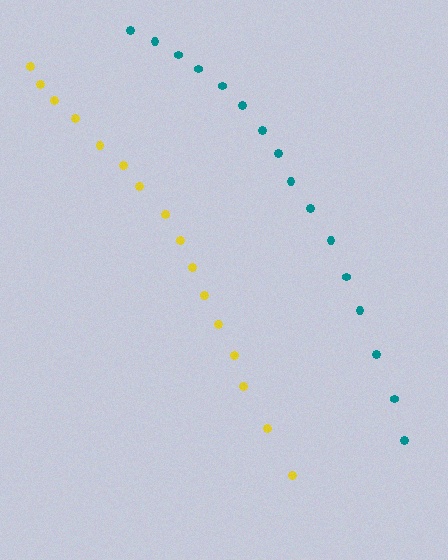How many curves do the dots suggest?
There are 2 distinct paths.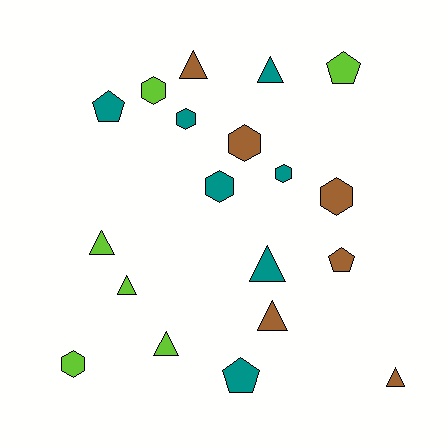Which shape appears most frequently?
Triangle, with 8 objects.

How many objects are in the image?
There are 19 objects.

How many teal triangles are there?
There are 2 teal triangles.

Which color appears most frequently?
Teal, with 7 objects.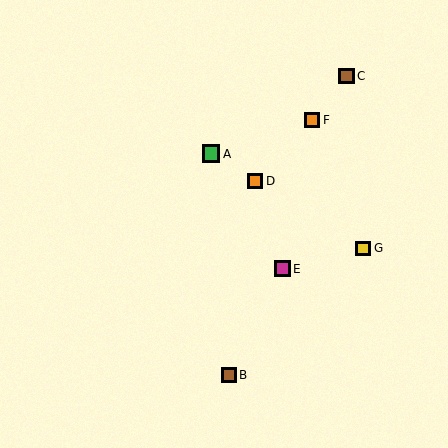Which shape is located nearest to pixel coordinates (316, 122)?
The orange square (labeled F) at (312, 120) is nearest to that location.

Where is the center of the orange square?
The center of the orange square is at (255, 181).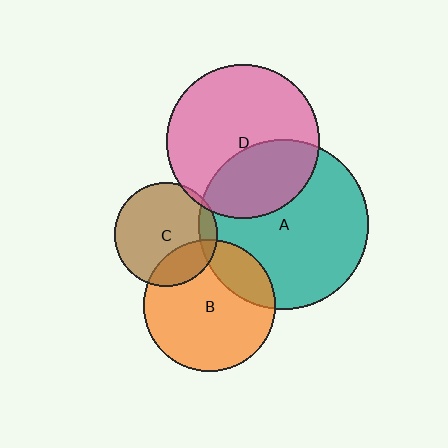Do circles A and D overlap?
Yes.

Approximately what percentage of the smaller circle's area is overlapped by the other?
Approximately 35%.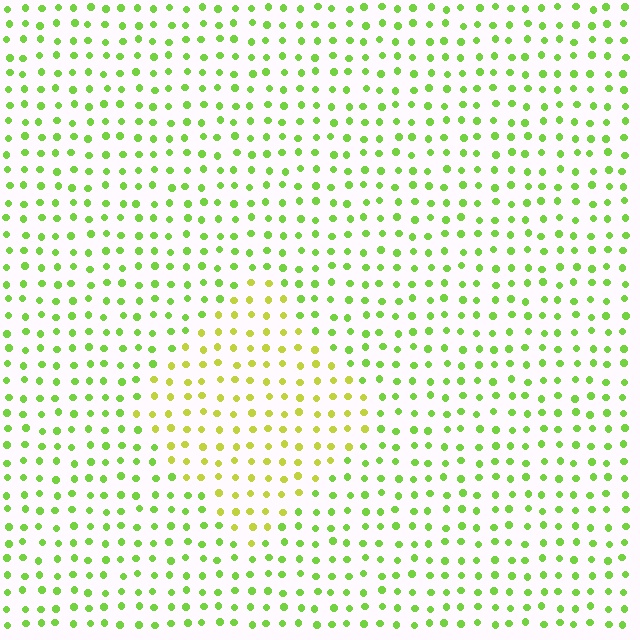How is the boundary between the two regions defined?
The boundary is defined purely by a slight shift in hue (about 32 degrees). Spacing, size, and orientation are identical on both sides.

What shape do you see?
I see a diamond.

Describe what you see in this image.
The image is filled with small lime elements in a uniform arrangement. A diamond-shaped region is visible where the elements are tinted to a slightly different hue, forming a subtle color boundary.